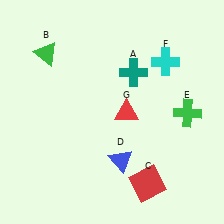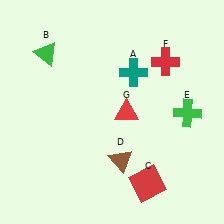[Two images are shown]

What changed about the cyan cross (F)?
In Image 1, F is cyan. In Image 2, it changed to red.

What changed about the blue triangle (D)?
In Image 1, D is blue. In Image 2, it changed to brown.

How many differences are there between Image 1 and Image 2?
There are 2 differences between the two images.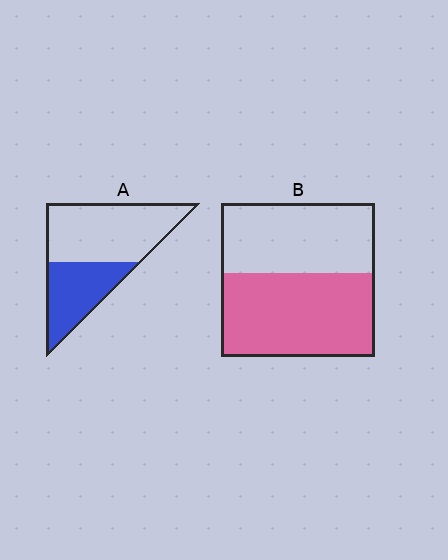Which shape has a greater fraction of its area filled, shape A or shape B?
Shape B.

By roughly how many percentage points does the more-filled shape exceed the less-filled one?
By roughly 15 percentage points (B over A).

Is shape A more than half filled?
No.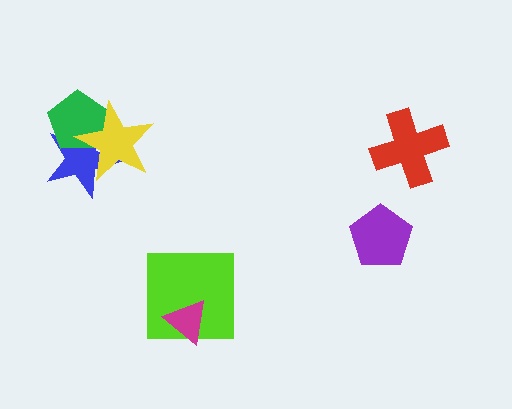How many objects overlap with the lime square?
1 object overlaps with the lime square.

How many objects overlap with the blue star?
2 objects overlap with the blue star.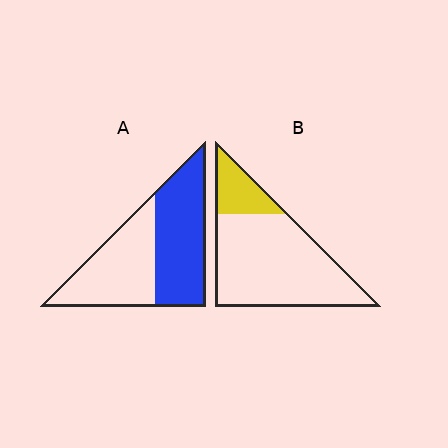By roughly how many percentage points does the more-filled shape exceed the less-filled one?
By roughly 30 percentage points (A over B).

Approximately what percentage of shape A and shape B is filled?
A is approximately 50% and B is approximately 20%.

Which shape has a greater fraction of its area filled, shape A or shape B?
Shape A.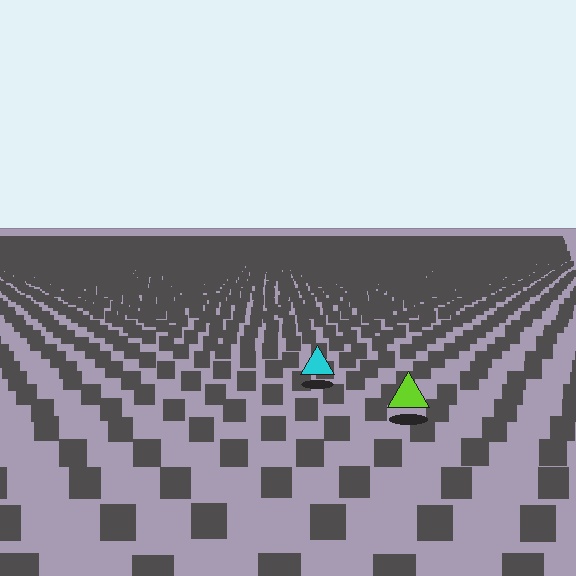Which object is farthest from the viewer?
The cyan triangle is farthest from the viewer. It appears smaller and the ground texture around it is denser.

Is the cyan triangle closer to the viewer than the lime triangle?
No. The lime triangle is closer — you can tell from the texture gradient: the ground texture is coarser near it.